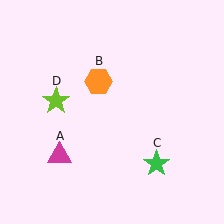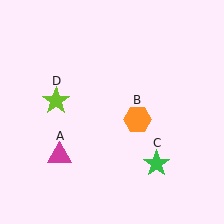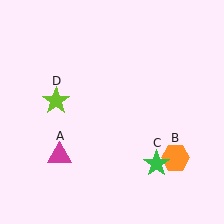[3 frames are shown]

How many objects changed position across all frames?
1 object changed position: orange hexagon (object B).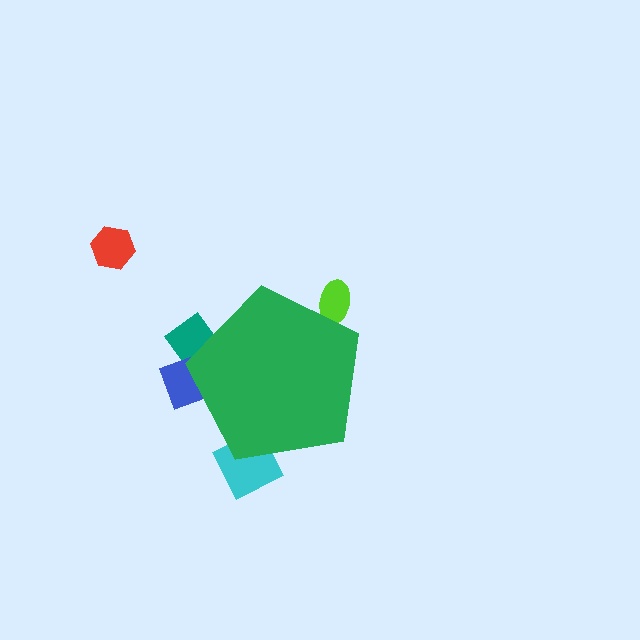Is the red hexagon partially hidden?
No, the red hexagon is fully visible.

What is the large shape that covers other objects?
A green pentagon.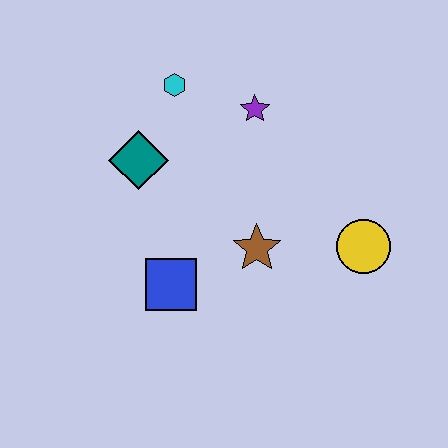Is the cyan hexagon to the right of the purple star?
No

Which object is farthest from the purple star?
The blue square is farthest from the purple star.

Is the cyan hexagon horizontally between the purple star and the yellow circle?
No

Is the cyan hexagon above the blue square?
Yes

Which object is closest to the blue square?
The brown star is closest to the blue square.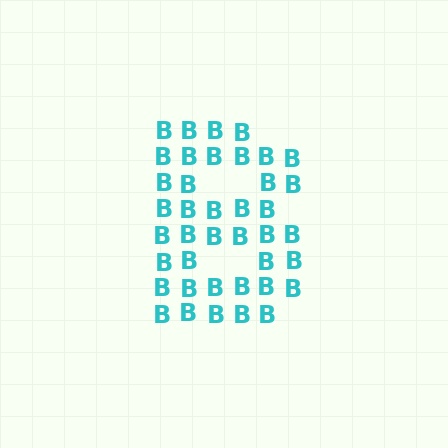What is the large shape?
The large shape is the letter B.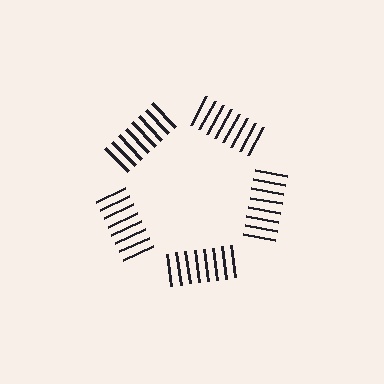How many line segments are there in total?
40 — 8 along each of the 5 edges.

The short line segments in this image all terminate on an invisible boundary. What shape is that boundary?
An illusory pentagon — the line segments terminate on its edges but no continuous stroke is drawn.